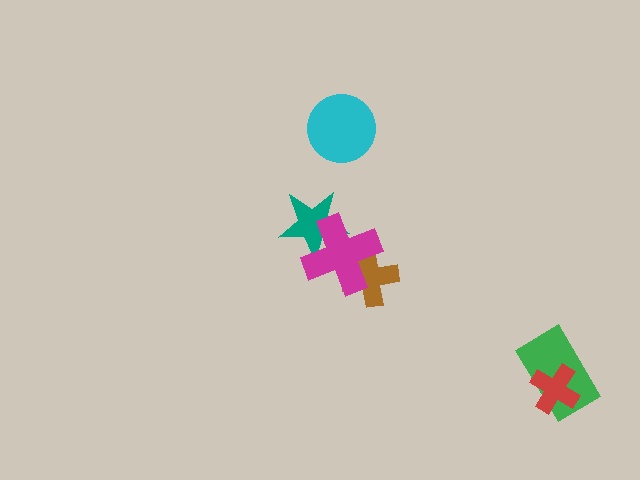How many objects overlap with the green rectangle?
1 object overlaps with the green rectangle.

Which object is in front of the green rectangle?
The red cross is in front of the green rectangle.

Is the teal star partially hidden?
Yes, it is partially covered by another shape.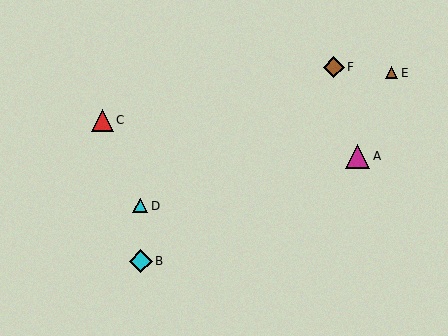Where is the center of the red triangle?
The center of the red triangle is at (102, 120).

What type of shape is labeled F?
Shape F is a brown diamond.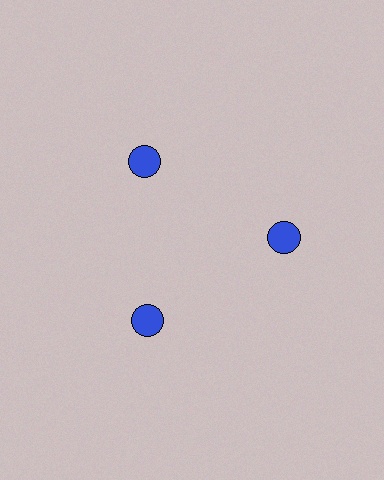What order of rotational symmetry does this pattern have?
This pattern has 3-fold rotational symmetry.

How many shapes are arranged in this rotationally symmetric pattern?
There are 3 shapes, arranged in 3 groups of 1.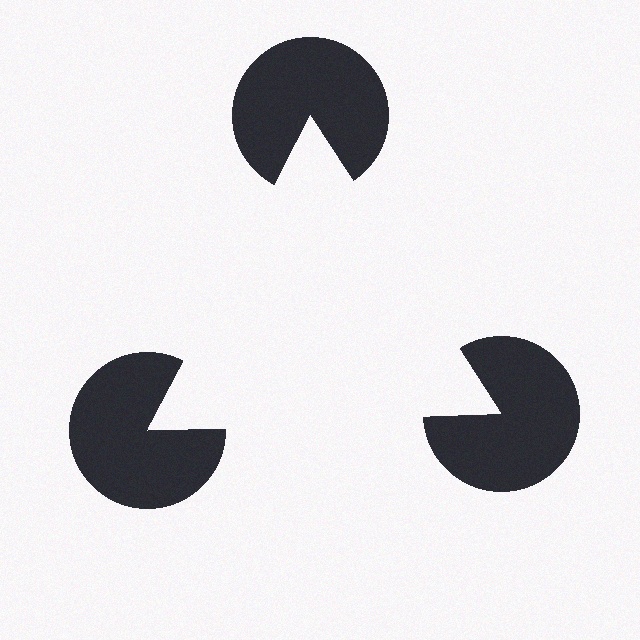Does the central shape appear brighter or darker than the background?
It typically appears slightly brighter than the background, even though no actual brightness change is drawn.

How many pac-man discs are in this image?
There are 3 — one at each vertex of the illusory triangle.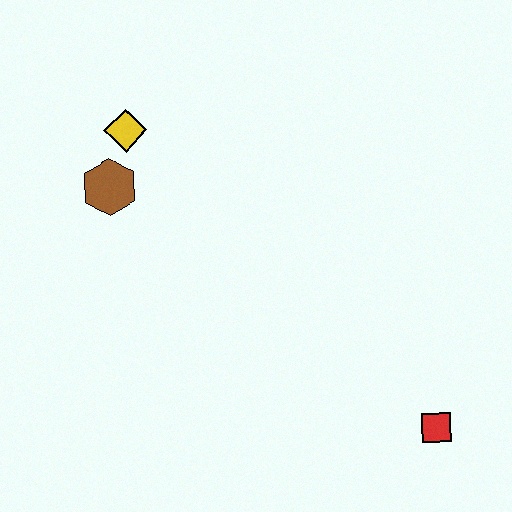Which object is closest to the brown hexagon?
The yellow diamond is closest to the brown hexagon.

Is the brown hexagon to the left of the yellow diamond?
Yes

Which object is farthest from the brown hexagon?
The red square is farthest from the brown hexagon.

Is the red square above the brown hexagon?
No